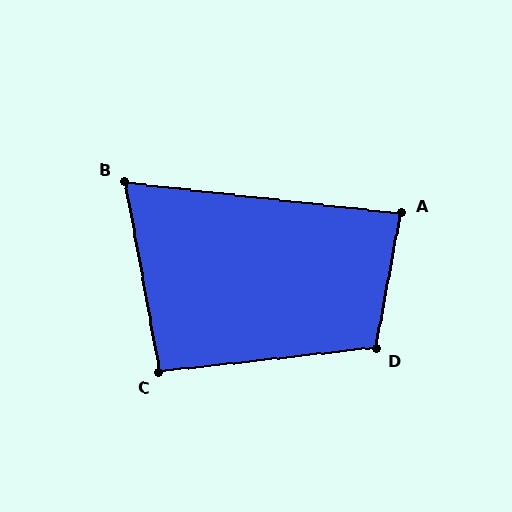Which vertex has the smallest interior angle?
B, at approximately 73 degrees.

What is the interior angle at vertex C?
Approximately 94 degrees (approximately right).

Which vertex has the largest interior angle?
D, at approximately 107 degrees.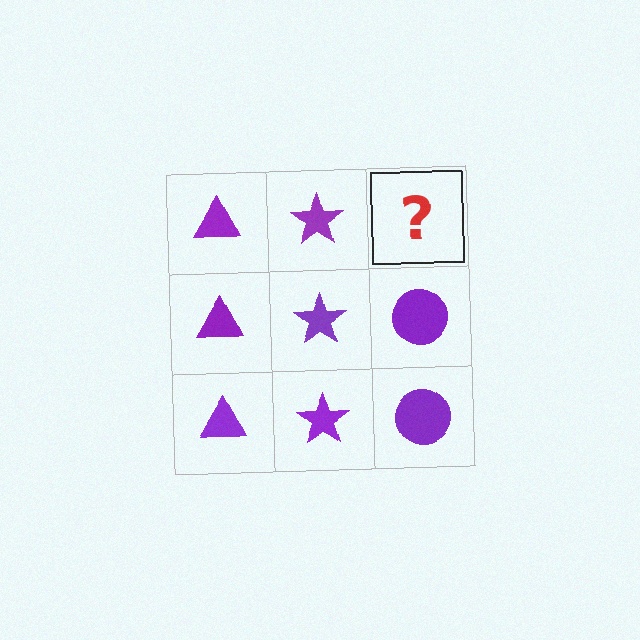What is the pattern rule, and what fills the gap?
The rule is that each column has a consistent shape. The gap should be filled with a purple circle.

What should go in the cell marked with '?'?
The missing cell should contain a purple circle.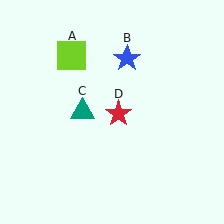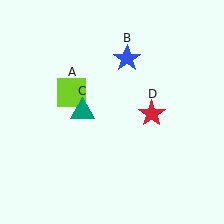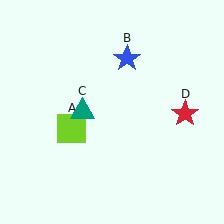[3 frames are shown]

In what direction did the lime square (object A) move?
The lime square (object A) moved down.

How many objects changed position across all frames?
2 objects changed position: lime square (object A), red star (object D).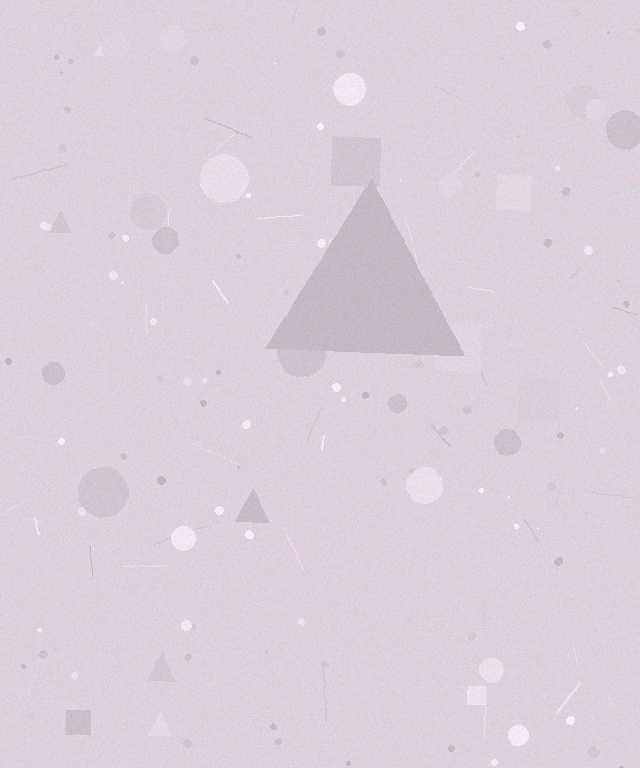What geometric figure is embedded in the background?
A triangle is embedded in the background.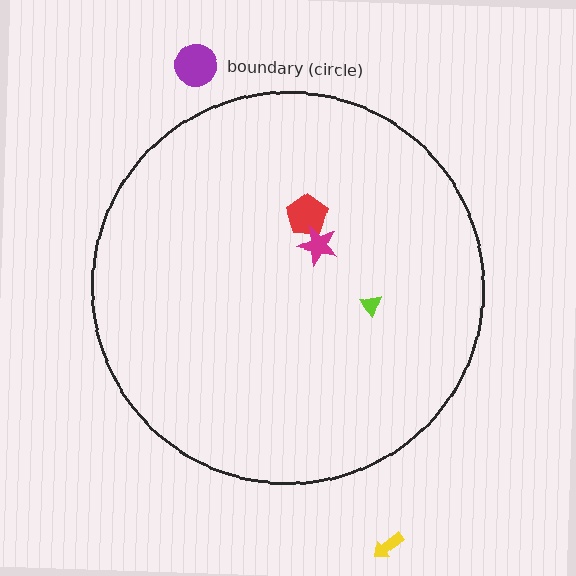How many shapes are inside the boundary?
3 inside, 2 outside.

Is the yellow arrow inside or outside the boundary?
Outside.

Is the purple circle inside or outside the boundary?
Outside.